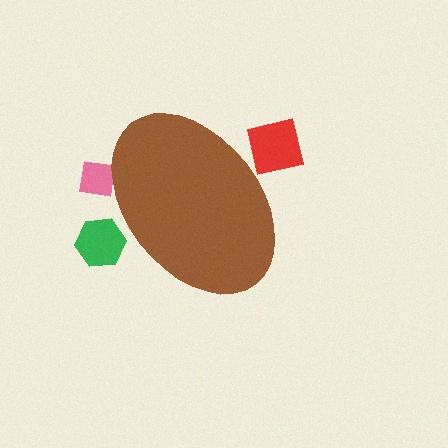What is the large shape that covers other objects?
A brown ellipse.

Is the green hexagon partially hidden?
Yes, the green hexagon is partially hidden behind the brown ellipse.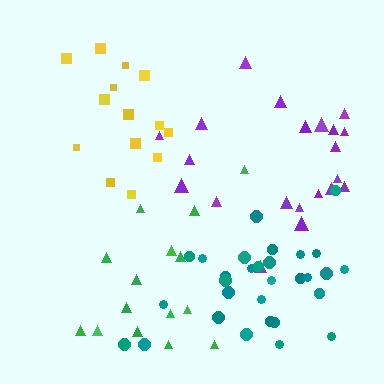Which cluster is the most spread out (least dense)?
Green.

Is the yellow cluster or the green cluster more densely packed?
Yellow.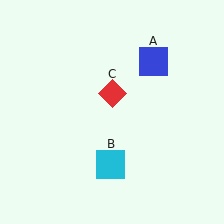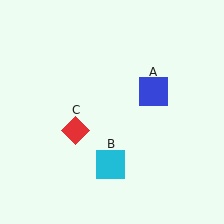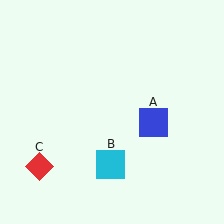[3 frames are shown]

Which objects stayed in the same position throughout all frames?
Cyan square (object B) remained stationary.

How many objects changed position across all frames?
2 objects changed position: blue square (object A), red diamond (object C).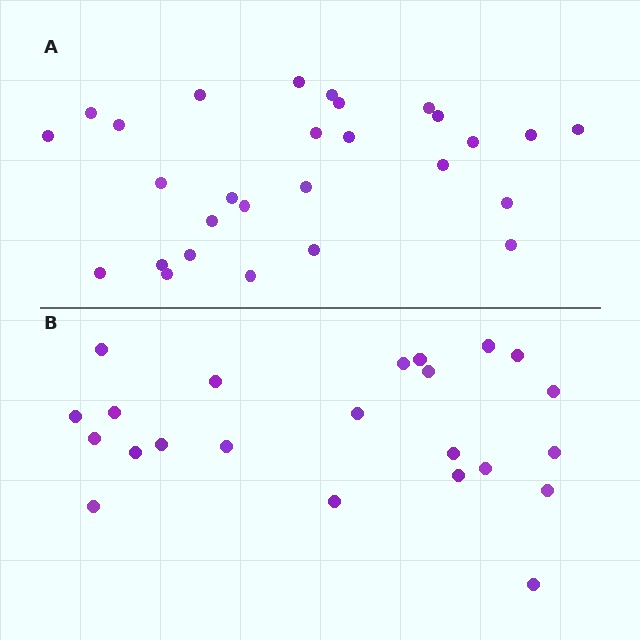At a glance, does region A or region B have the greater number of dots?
Region A (the top region) has more dots.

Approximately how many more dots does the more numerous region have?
Region A has about 5 more dots than region B.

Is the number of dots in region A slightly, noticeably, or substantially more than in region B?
Region A has only slightly more — the two regions are fairly close. The ratio is roughly 1.2 to 1.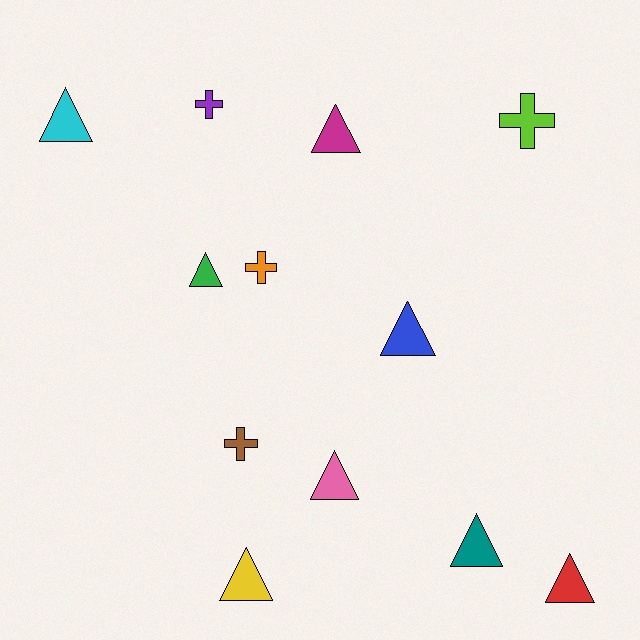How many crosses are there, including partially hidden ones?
There are 4 crosses.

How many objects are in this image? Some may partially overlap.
There are 12 objects.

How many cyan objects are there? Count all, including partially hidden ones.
There is 1 cyan object.